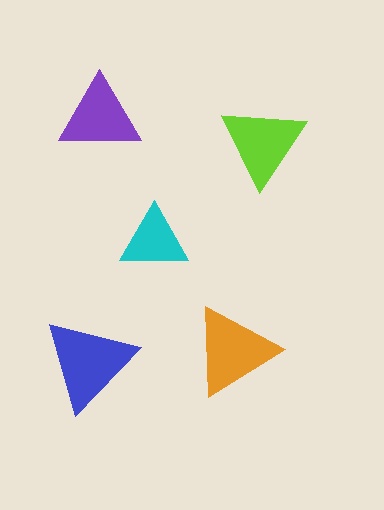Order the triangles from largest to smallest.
the blue one, the orange one, the lime one, the purple one, the cyan one.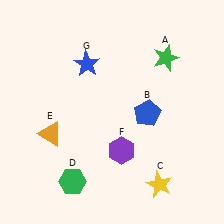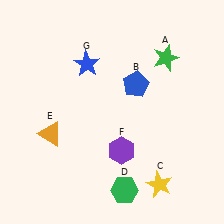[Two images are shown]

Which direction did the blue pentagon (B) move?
The blue pentagon (B) moved up.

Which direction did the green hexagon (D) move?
The green hexagon (D) moved right.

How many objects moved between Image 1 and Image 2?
2 objects moved between the two images.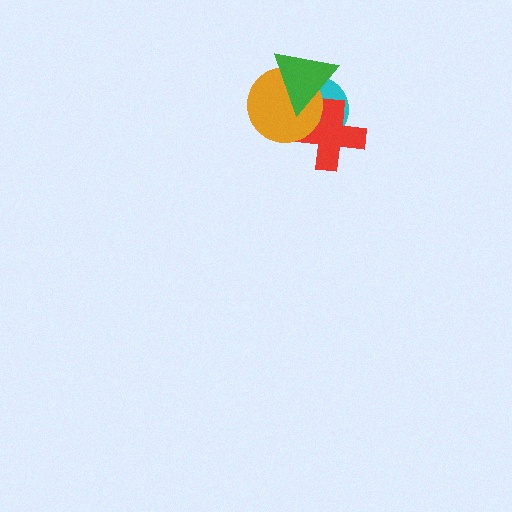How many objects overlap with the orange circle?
3 objects overlap with the orange circle.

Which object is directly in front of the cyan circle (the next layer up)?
The red cross is directly in front of the cyan circle.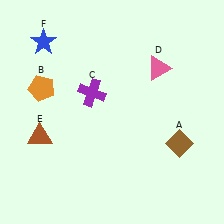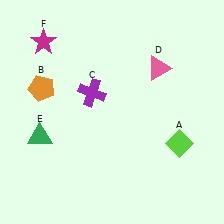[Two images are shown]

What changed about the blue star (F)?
In Image 1, F is blue. In Image 2, it changed to magenta.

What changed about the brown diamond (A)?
In Image 1, A is brown. In Image 2, it changed to lime.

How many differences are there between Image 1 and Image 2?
There are 3 differences between the two images.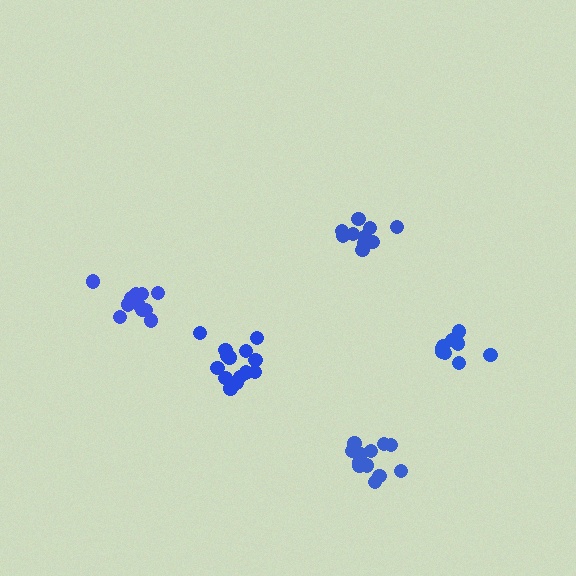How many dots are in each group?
Group 1: 10 dots, Group 2: 14 dots, Group 3: 12 dots, Group 4: 12 dots, Group 5: 9 dots (57 total).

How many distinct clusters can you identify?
There are 5 distinct clusters.